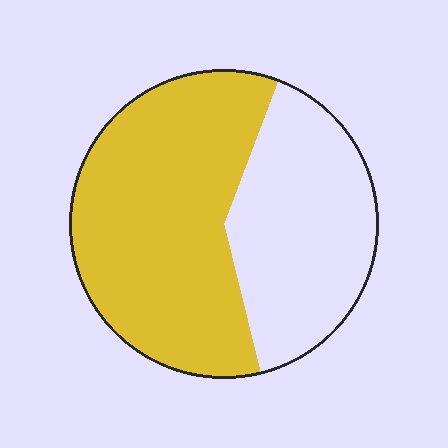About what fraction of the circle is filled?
About three fifths (3/5).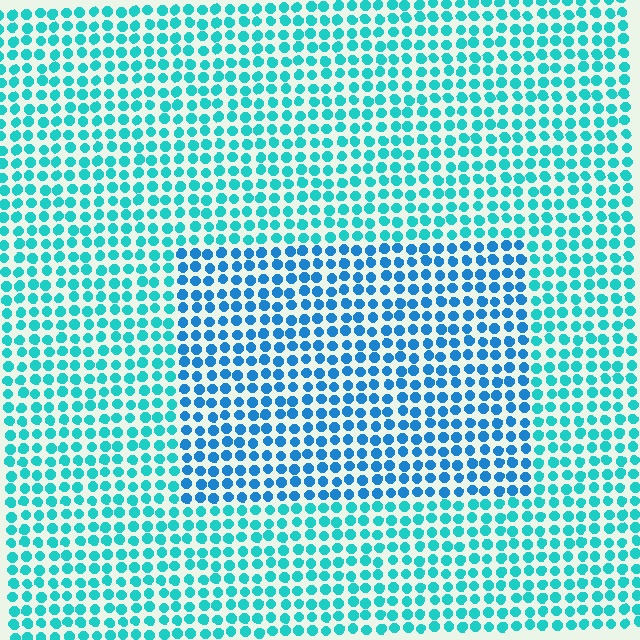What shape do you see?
I see a rectangle.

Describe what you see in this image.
The image is filled with small cyan elements in a uniform arrangement. A rectangle-shaped region is visible where the elements are tinted to a slightly different hue, forming a subtle color boundary.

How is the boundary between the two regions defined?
The boundary is defined purely by a slight shift in hue (about 28 degrees). Spacing, size, and orientation are identical on both sides.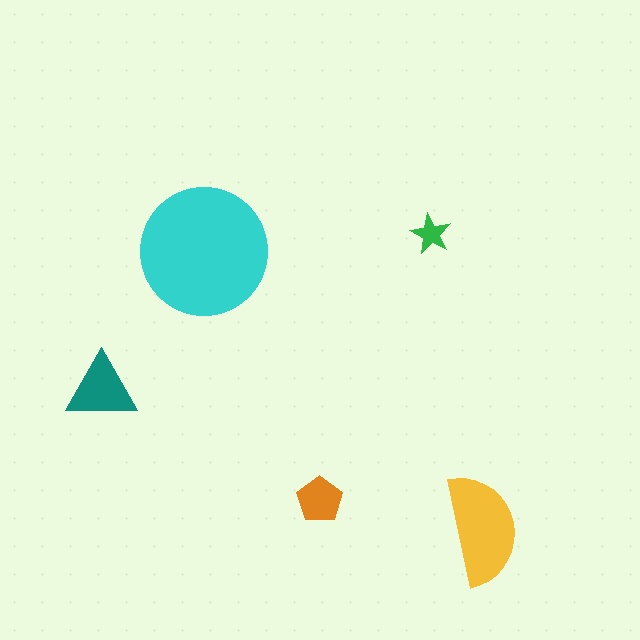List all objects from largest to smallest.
The cyan circle, the yellow semicircle, the teal triangle, the orange pentagon, the green star.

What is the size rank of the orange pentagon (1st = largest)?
4th.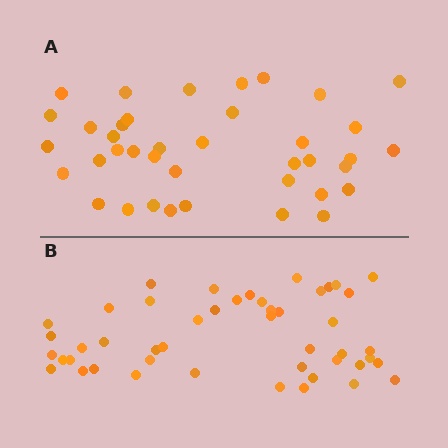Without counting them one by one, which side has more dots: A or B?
Region B (the bottom region) has more dots.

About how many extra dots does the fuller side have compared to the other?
Region B has roughly 8 or so more dots than region A.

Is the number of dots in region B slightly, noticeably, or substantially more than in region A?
Region B has only slightly more — the two regions are fairly close. The ratio is roughly 1.2 to 1.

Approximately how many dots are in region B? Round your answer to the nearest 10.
About 50 dots. (The exact count is 47, which rounds to 50.)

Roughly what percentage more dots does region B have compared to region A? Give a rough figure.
About 20% more.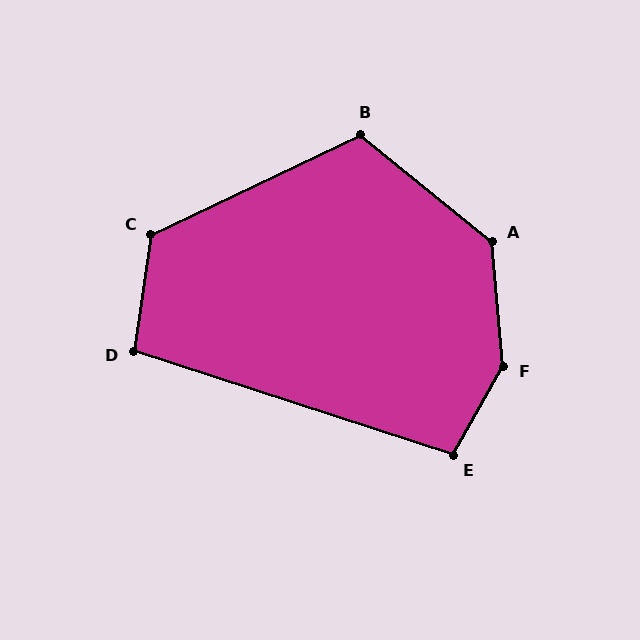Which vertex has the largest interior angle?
F, at approximately 145 degrees.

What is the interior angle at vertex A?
Approximately 134 degrees (obtuse).